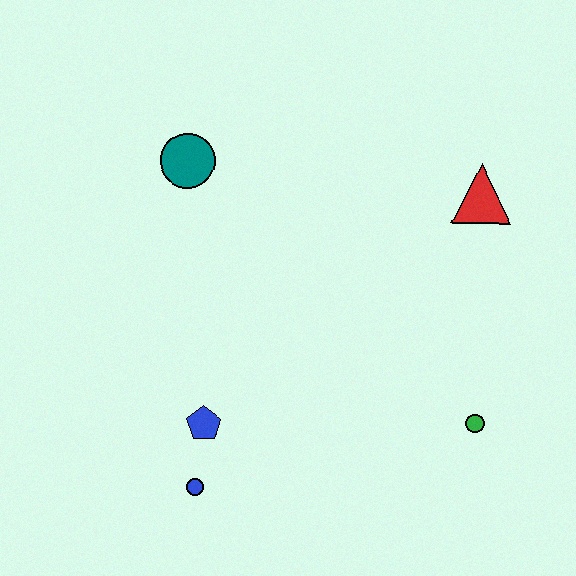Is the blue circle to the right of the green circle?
No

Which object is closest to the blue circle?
The blue pentagon is closest to the blue circle.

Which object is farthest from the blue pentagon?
The red triangle is farthest from the blue pentagon.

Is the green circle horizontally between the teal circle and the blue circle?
No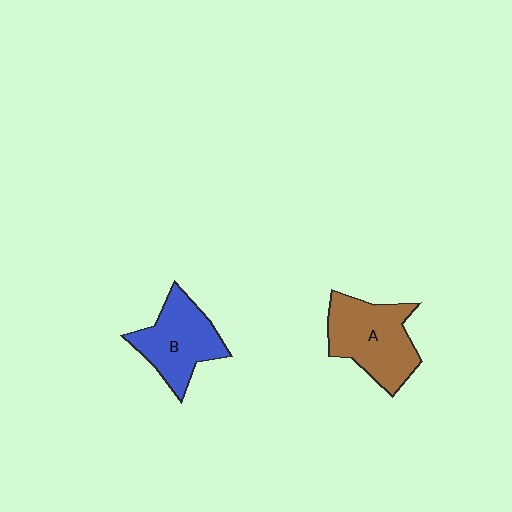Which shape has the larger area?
Shape A (brown).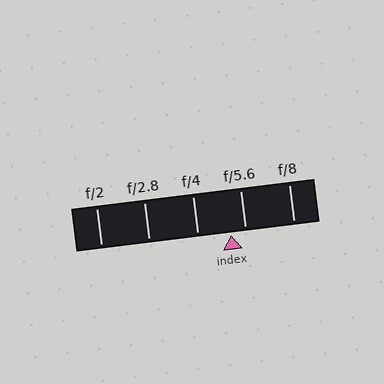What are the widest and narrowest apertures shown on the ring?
The widest aperture shown is f/2 and the narrowest is f/8.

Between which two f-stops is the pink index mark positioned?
The index mark is between f/4 and f/5.6.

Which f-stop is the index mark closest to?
The index mark is closest to f/5.6.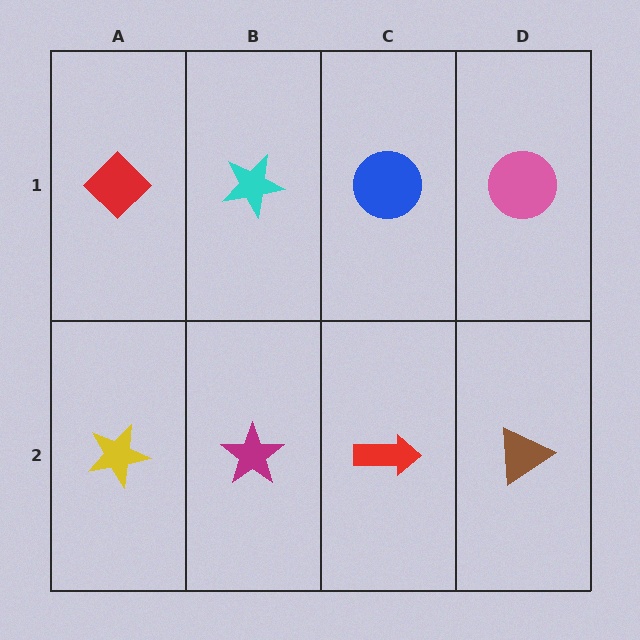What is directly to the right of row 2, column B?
A red arrow.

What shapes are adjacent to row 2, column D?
A pink circle (row 1, column D), a red arrow (row 2, column C).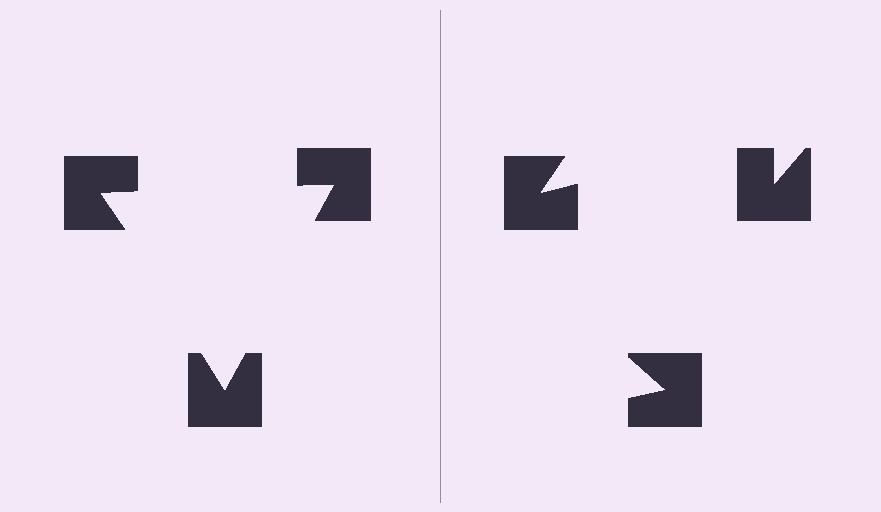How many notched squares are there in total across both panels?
6 — 3 on each side.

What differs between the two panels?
The notched squares are positioned identically on both sides; only the wedge orientations differ. On the left they align to a triangle; on the right they are misaligned.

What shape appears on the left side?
An illusory triangle.